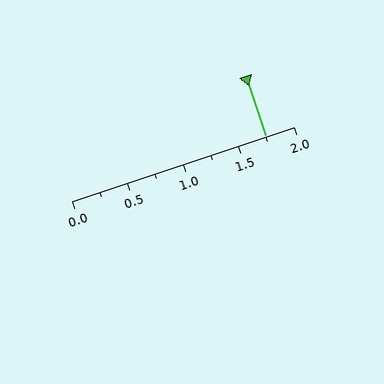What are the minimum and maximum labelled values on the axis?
The axis runs from 0.0 to 2.0.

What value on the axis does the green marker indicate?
The marker indicates approximately 1.75.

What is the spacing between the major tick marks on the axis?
The major ticks are spaced 0.5 apart.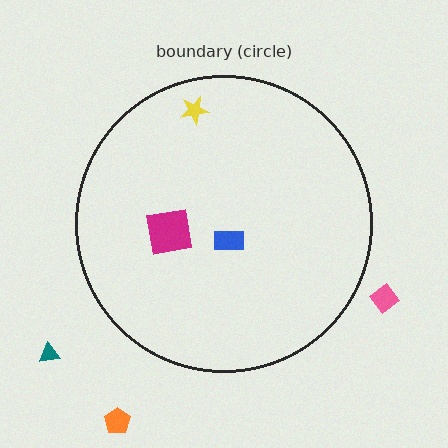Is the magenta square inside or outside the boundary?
Inside.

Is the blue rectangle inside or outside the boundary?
Inside.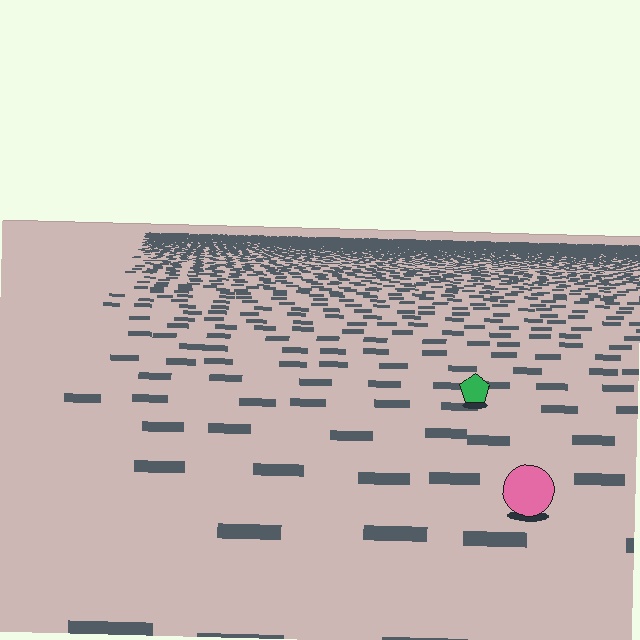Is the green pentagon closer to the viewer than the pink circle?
No. The pink circle is closer — you can tell from the texture gradient: the ground texture is coarser near it.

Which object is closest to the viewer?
The pink circle is closest. The texture marks near it are larger and more spread out.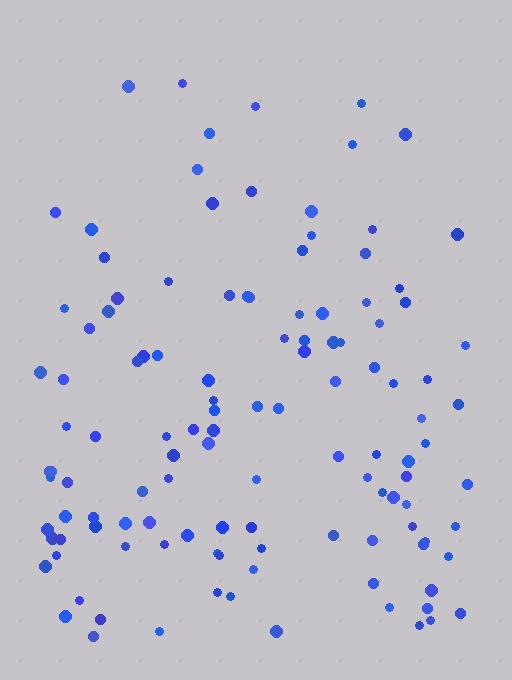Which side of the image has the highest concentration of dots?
The bottom.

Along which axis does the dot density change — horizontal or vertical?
Vertical.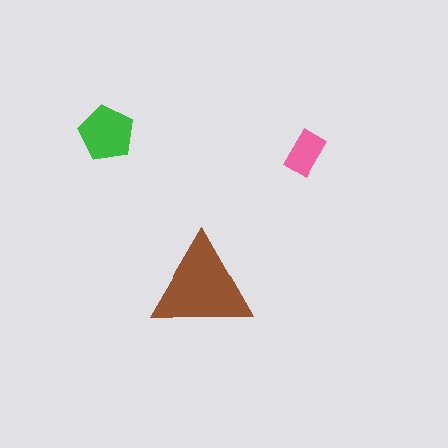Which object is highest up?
The green pentagon is topmost.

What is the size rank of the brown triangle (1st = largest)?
1st.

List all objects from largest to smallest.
The brown triangle, the green pentagon, the pink rectangle.